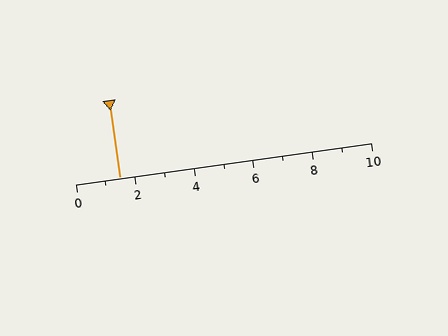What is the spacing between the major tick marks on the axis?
The major ticks are spaced 2 apart.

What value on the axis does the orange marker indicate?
The marker indicates approximately 1.5.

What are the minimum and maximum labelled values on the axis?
The axis runs from 0 to 10.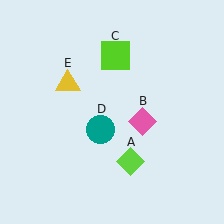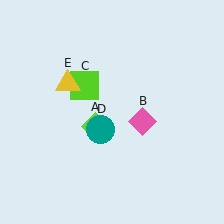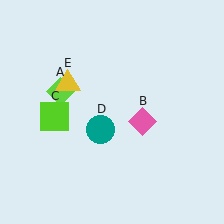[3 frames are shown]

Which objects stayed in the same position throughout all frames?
Pink diamond (object B) and teal circle (object D) and yellow triangle (object E) remained stationary.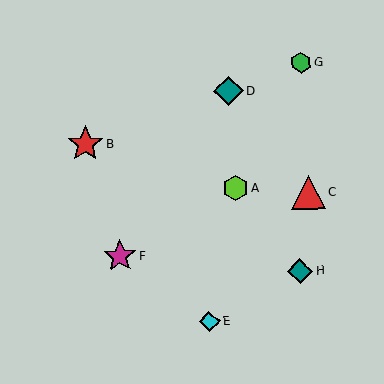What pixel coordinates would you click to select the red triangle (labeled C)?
Click at (309, 192) to select the red triangle C.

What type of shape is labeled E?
Shape E is a cyan diamond.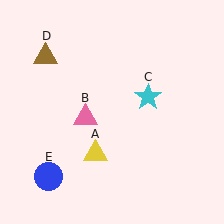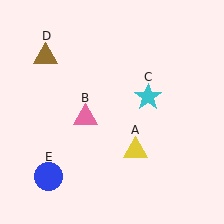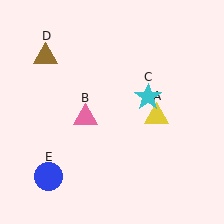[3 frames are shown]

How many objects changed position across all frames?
1 object changed position: yellow triangle (object A).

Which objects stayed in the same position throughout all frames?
Pink triangle (object B) and cyan star (object C) and brown triangle (object D) and blue circle (object E) remained stationary.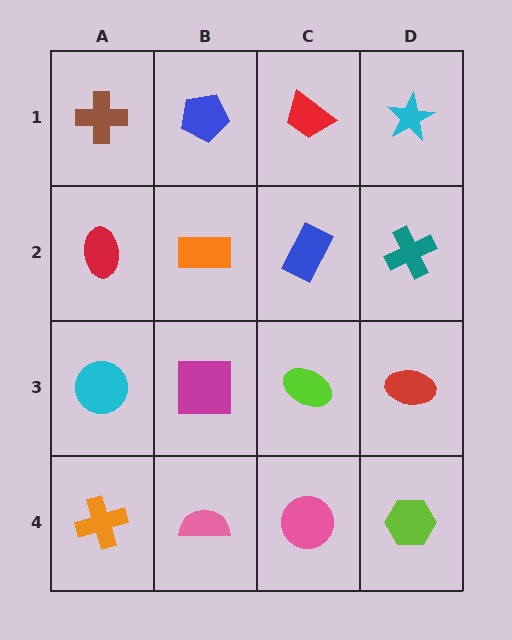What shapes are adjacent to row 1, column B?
An orange rectangle (row 2, column B), a brown cross (row 1, column A), a red trapezoid (row 1, column C).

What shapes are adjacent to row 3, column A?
A red ellipse (row 2, column A), an orange cross (row 4, column A), a magenta square (row 3, column B).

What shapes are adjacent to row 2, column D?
A cyan star (row 1, column D), a red ellipse (row 3, column D), a blue rectangle (row 2, column C).